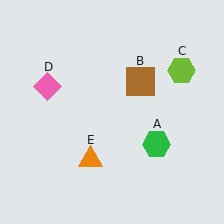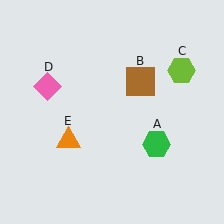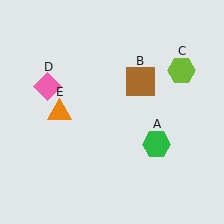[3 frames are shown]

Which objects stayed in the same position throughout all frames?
Green hexagon (object A) and brown square (object B) and lime hexagon (object C) and pink diamond (object D) remained stationary.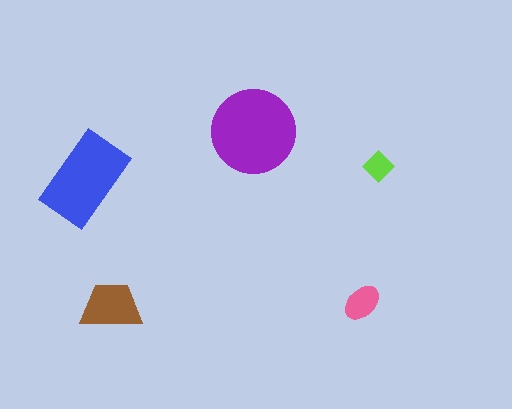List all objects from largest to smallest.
The purple circle, the blue rectangle, the brown trapezoid, the pink ellipse, the lime diamond.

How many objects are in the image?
There are 5 objects in the image.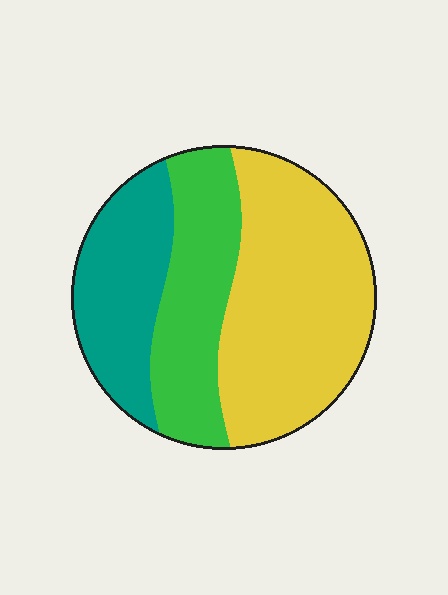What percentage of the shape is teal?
Teal covers around 25% of the shape.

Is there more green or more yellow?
Yellow.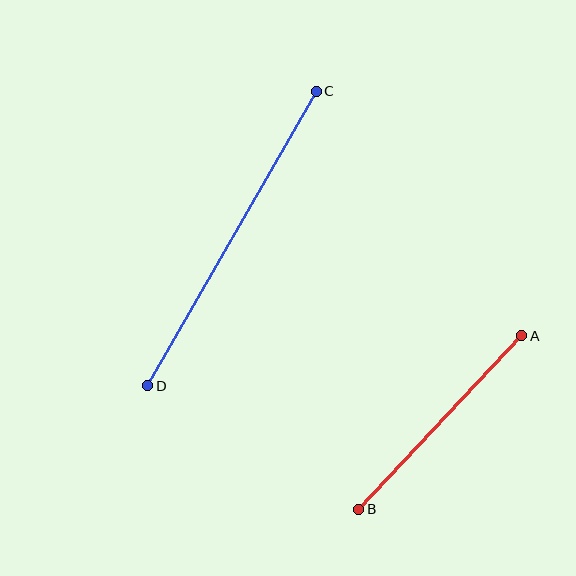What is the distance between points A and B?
The distance is approximately 238 pixels.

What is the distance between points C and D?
The distance is approximately 340 pixels.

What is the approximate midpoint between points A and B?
The midpoint is at approximately (440, 423) pixels.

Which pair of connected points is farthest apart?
Points C and D are farthest apart.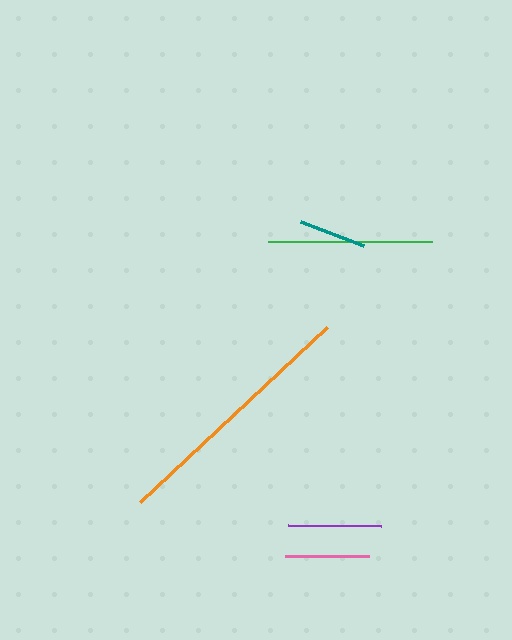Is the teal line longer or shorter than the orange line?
The orange line is longer than the teal line.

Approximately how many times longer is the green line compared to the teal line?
The green line is approximately 2.4 times the length of the teal line.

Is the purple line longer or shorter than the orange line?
The orange line is longer than the purple line.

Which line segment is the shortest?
The teal line is the shortest at approximately 68 pixels.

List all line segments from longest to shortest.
From longest to shortest: orange, green, purple, pink, teal.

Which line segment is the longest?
The orange line is the longest at approximately 256 pixels.